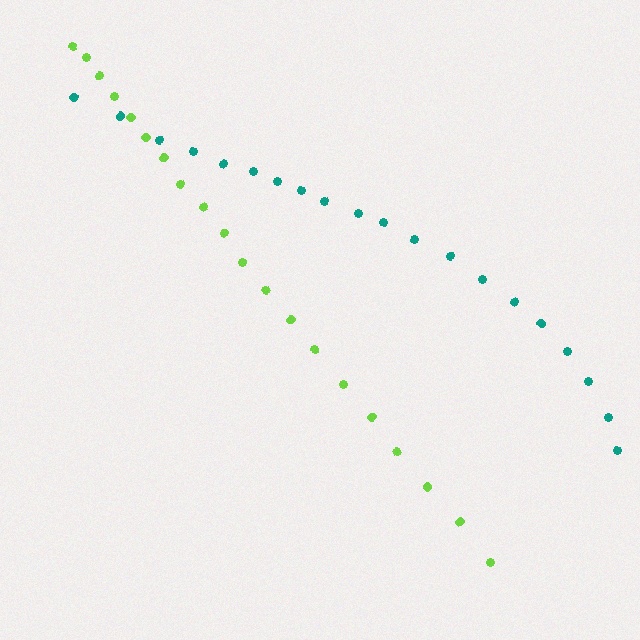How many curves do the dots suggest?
There are 2 distinct paths.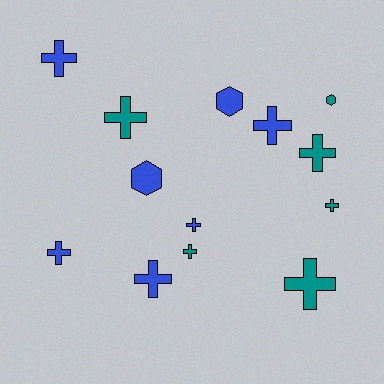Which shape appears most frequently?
Cross, with 10 objects.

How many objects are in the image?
There are 13 objects.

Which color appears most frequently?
Blue, with 7 objects.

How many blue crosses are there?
There are 5 blue crosses.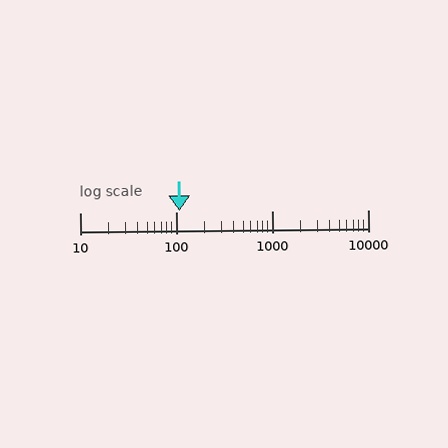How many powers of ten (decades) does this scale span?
The scale spans 3 decades, from 10 to 10000.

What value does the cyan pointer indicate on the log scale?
The pointer indicates approximately 110.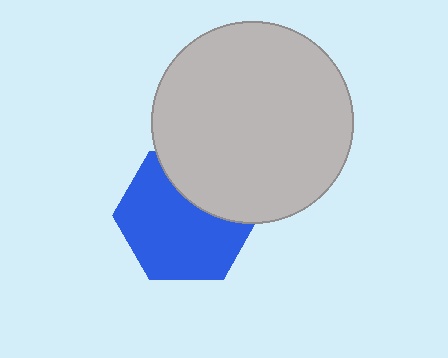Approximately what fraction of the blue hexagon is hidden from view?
Roughly 32% of the blue hexagon is hidden behind the light gray circle.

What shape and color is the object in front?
The object in front is a light gray circle.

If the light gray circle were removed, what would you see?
You would see the complete blue hexagon.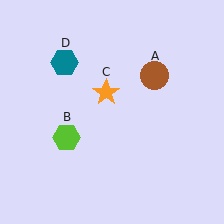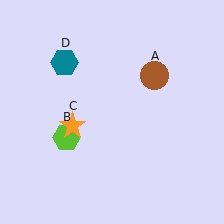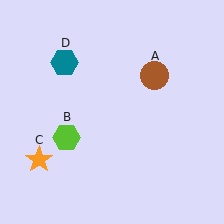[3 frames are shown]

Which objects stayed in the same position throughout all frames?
Brown circle (object A) and lime hexagon (object B) and teal hexagon (object D) remained stationary.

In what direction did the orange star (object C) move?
The orange star (object C) moved down and to the left.